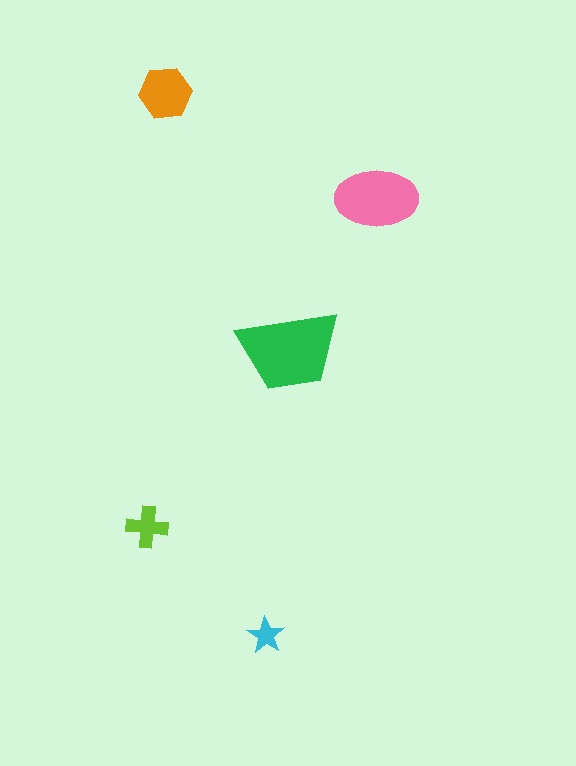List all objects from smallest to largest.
The cyan star, the lime cross, the orange hexagon, the pink ellipse, the green trapezoid.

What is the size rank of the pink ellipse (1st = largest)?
2nd.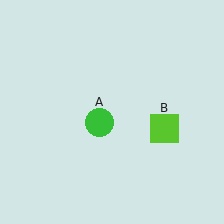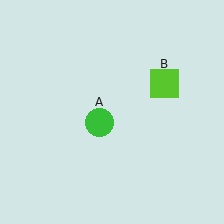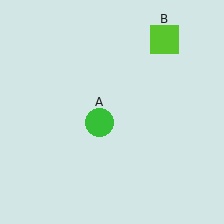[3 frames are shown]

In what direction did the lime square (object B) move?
The lime square (object B) moved up.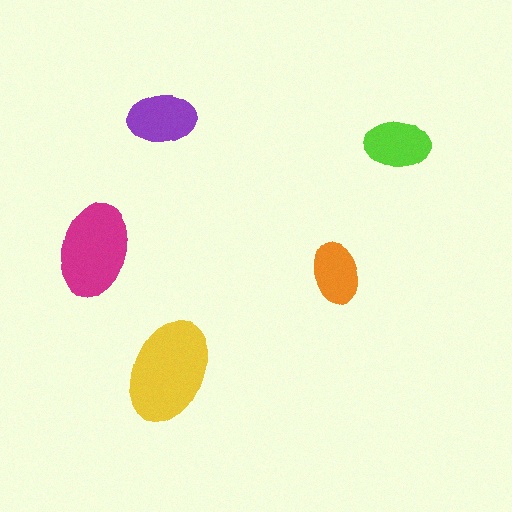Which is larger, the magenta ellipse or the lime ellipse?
The magenta one.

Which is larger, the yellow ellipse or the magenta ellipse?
The yellow one.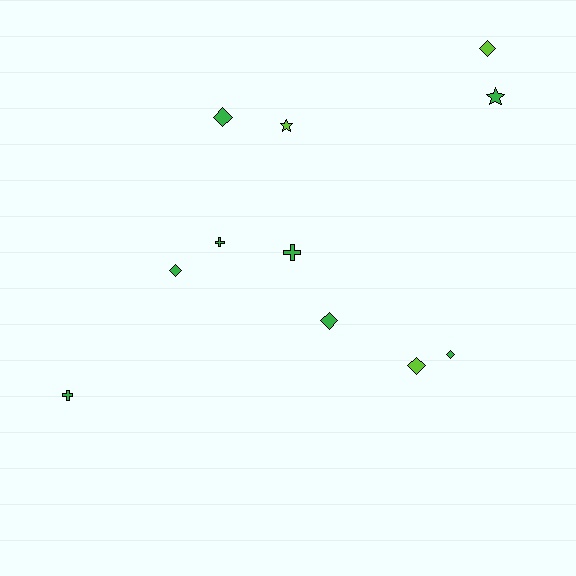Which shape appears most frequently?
Diamond, with 6 objects.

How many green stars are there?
There is 1 green star.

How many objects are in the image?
There are 11 objects.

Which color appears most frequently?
Green, with 8 objects.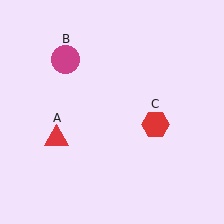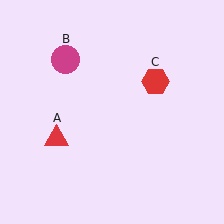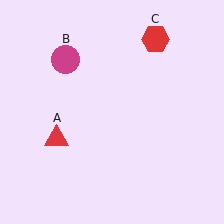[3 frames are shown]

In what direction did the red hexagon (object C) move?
The red hexagon (object C) moved up.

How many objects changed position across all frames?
1 object changed position: red hexagon (object C).